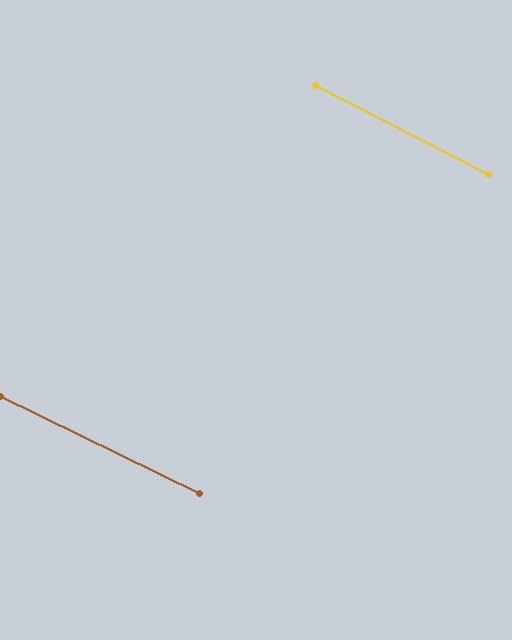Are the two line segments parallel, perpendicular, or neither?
Parallel — their directions differ by only 1.4°.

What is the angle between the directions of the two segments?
Approximately 1 degree.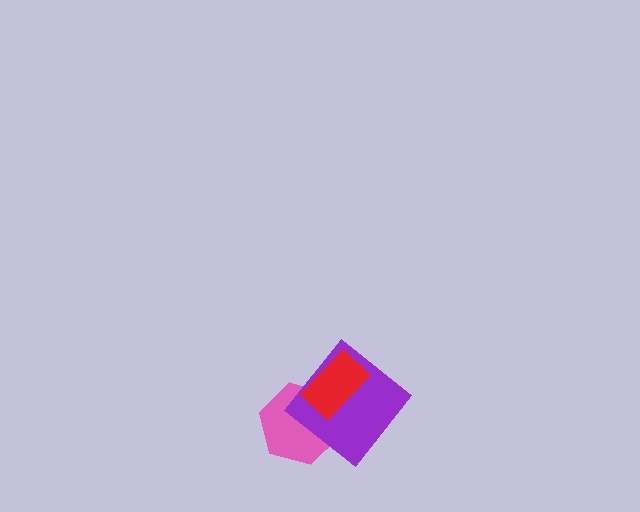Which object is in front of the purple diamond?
The red rectangle is in front of the purple diamond.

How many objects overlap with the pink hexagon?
2 objects overlap with the pink hexagon.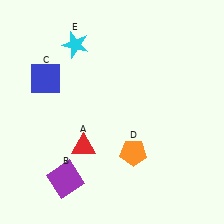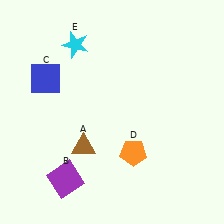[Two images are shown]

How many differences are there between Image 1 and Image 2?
There is 1 difference between the two images.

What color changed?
The triangle (A) changed from red in Image 1 to brown in Image 2.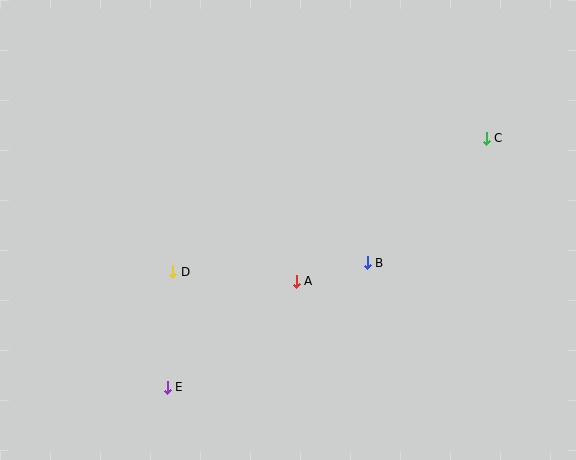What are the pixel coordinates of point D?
Point D is at (173, 272).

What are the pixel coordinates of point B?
Point B is at (367, 263).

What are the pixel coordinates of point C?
Point C is at (486, 138).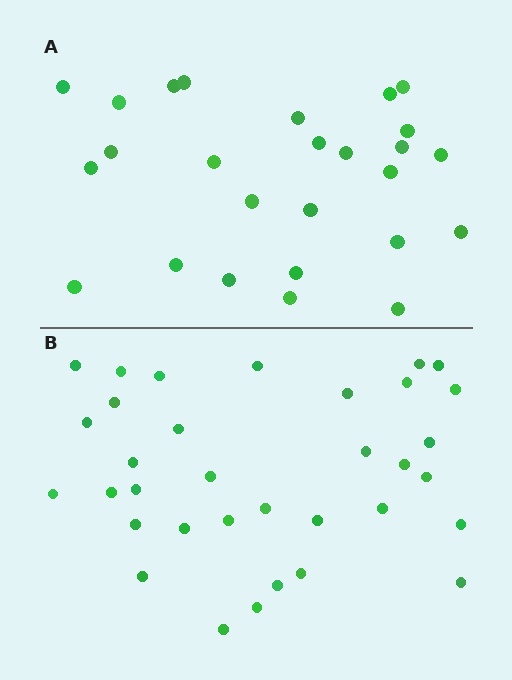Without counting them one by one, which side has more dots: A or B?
Region B (the bottom region) has more dots.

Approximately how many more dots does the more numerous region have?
Region B has roughly 8 or so more dots than region A.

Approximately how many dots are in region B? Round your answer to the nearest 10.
About 30 dots. (The exact count is 34, which rounds to 30.)